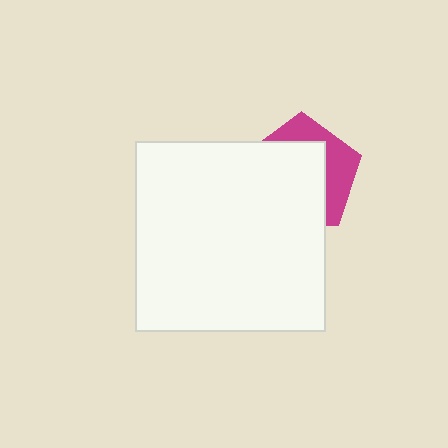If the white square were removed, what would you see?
You would see the complete magenta pentagon.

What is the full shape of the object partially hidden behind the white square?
The partially hidden object is a magenta pentagon.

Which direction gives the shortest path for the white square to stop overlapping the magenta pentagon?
Moving toward the lower-left gives the shortest separation.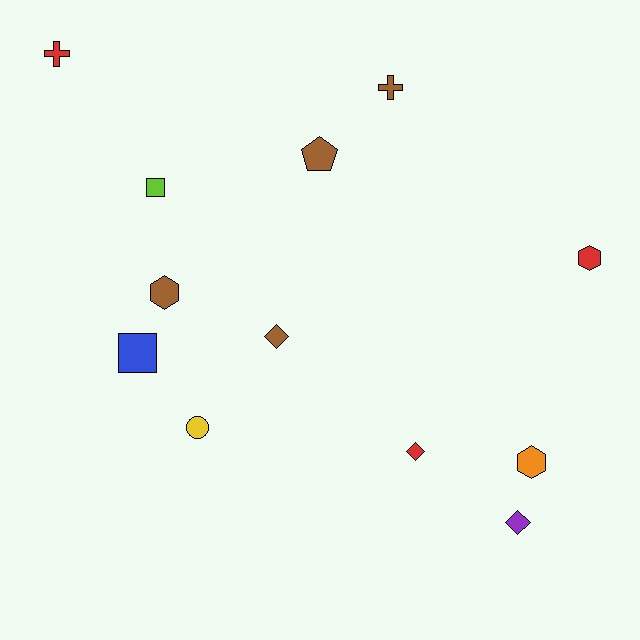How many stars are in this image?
There are no stars.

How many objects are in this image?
There are 12 objects.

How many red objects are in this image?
There are 3 red objects.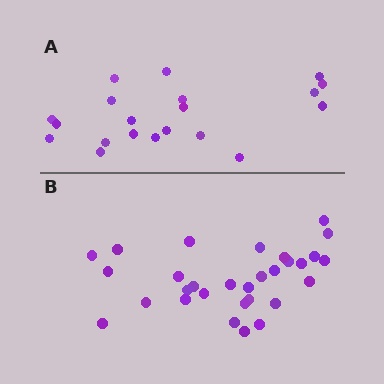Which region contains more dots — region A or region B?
Region B (the bottom region) has more dots.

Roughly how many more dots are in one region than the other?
Region B has roughly 10 or so more dots than region A.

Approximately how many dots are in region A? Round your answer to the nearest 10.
About 20 dots.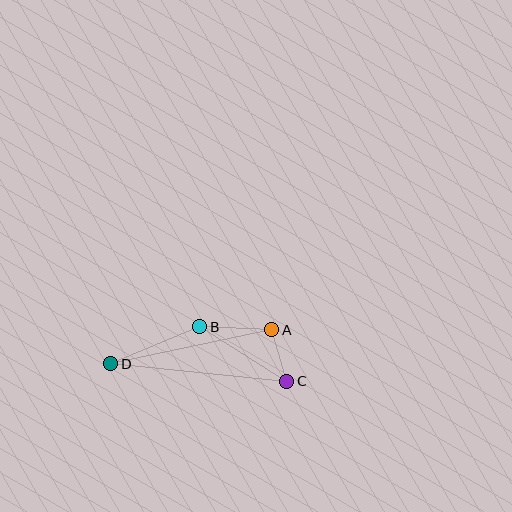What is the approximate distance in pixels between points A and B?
The distance between A and B is approximately 72 pixels.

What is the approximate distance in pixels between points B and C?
The distance between B and C is approximately 103 pixels.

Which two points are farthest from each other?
Points C and D are farthest from each other.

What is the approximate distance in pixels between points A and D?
The distance between A and D is approximately 165 pixels.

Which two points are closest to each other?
Points A and C are closest to each other.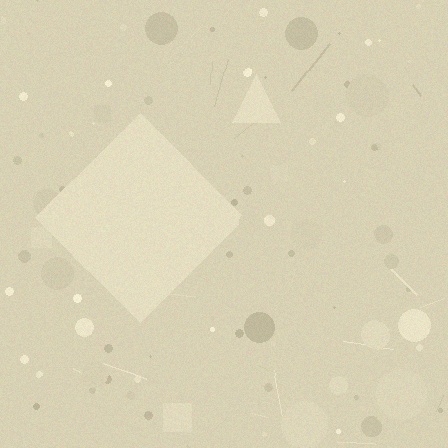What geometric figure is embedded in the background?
A diamond is embedded in the background.